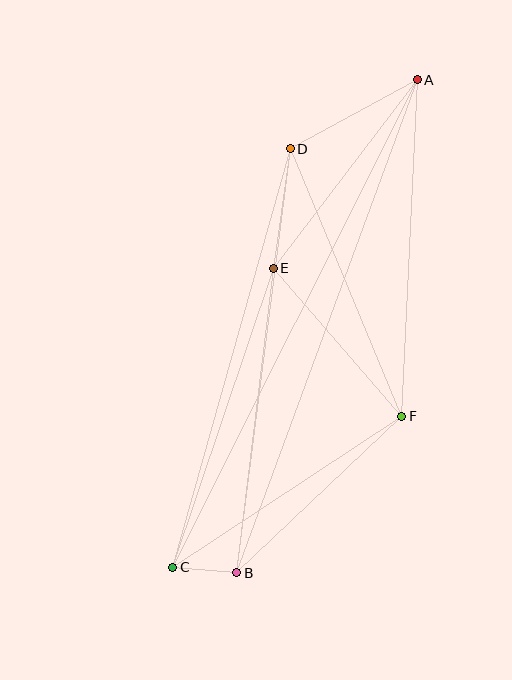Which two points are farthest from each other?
Points A and C are farthest from each other.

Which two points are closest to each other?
Points B and C are closest to each other.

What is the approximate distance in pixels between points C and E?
The distance between C and E is approximately 315 pixels.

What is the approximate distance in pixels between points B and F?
The distance between B and F is approximately 228 pixels.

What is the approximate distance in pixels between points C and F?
The distance between C and F is approximately 274 pixels.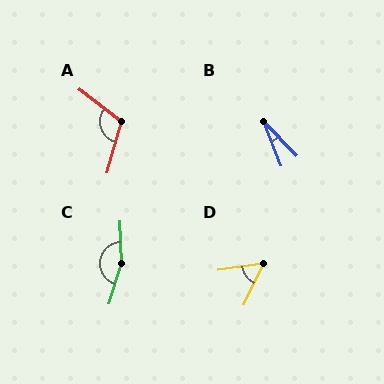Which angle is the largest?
C, at approximately 160 degrees.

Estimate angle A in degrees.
Approximately 111 degrees.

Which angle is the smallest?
B, at approximately 23 degrees.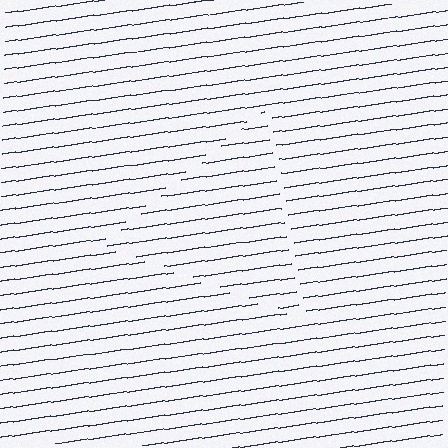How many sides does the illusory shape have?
3 sides — the line-ends trace a triangle.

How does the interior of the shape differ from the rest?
The interior of the shape contains the same grating, shifted by half a period — the contour is defined by the phase discontinuity where line-ends from the inner and outer gratings abut.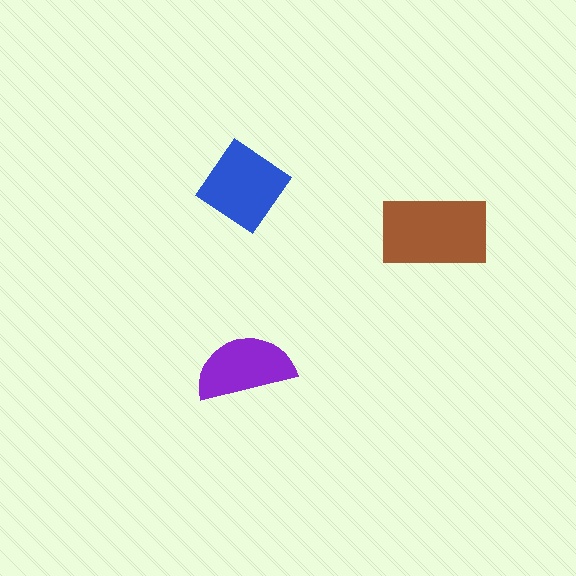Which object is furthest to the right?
The brown rectangle is rightmost.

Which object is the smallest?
The purple semicircle.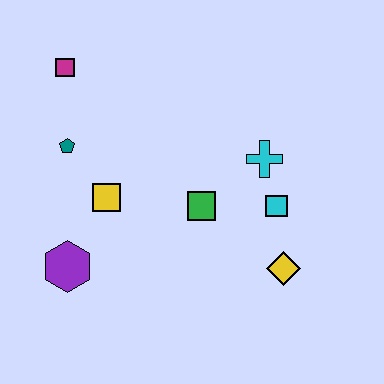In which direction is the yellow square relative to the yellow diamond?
The yellow square is to the left of the yellow diamond.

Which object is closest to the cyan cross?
The cyan square is closest to the cyan cross.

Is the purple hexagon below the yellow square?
Yes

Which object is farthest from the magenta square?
The yellow diamond is farthest from the magenta square.